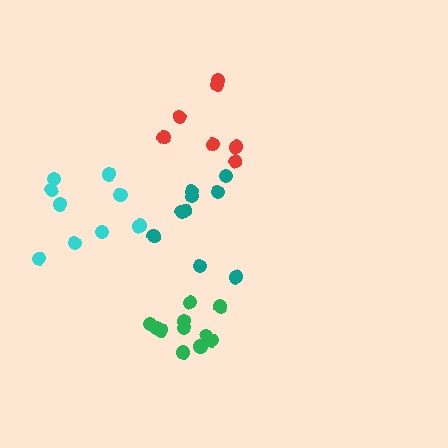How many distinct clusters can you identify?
There are 4 distinct clusters.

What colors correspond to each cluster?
The clusters are colored: teal, green, red, cyan.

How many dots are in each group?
Group 1: 9 dots, Group 2: 11 dots, Group 3: 7 dots, Group 4: 9 dots (36 total).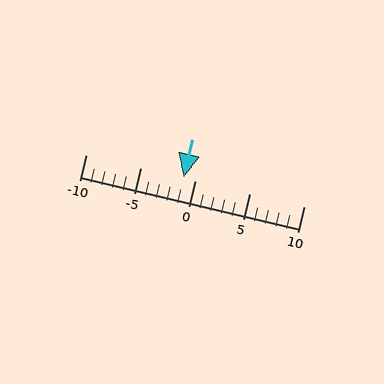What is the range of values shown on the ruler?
The ruler shows values from -10 to 10.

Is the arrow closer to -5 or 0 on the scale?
The arrow is closer to 0.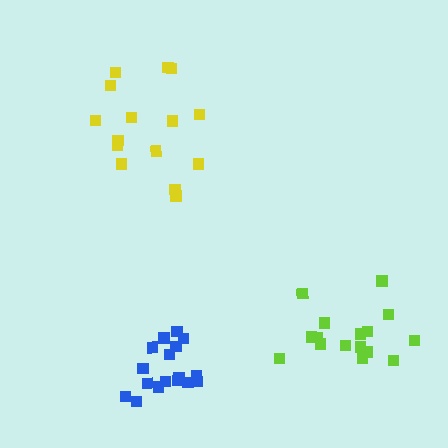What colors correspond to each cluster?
The clusters are colored: lime, yellow, blue.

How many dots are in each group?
Group 1: 16 dots, Group 2: 15 dots, Group 3: 17 dots (48 total).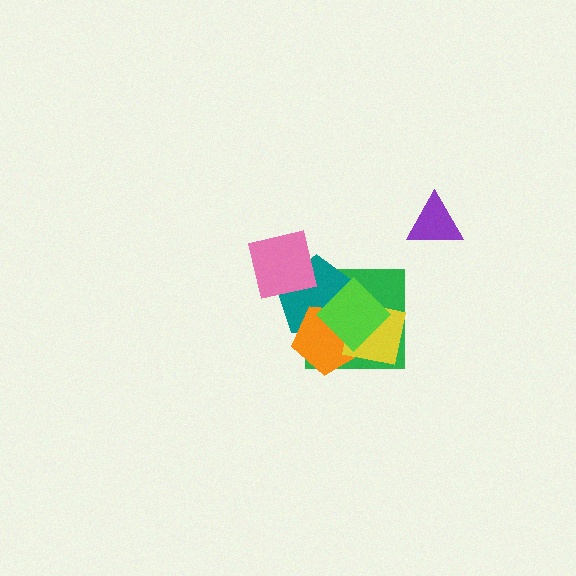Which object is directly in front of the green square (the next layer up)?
The teal pentagon is directly in front of the green square.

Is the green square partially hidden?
Yes, it is partially covered by another shape.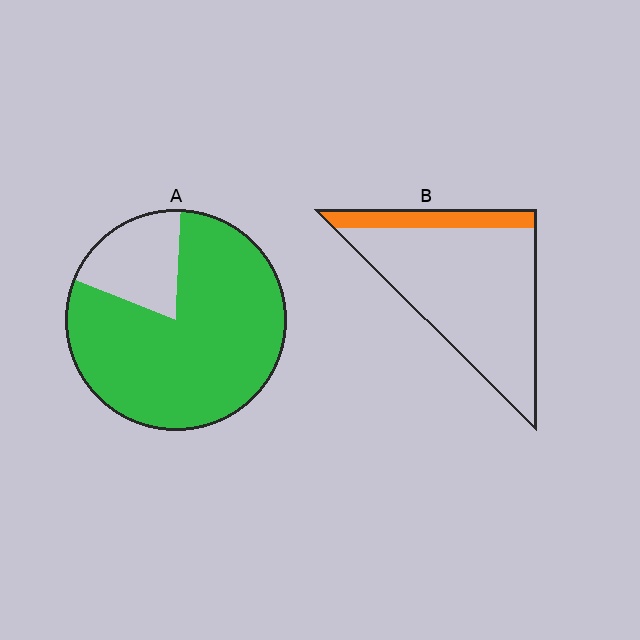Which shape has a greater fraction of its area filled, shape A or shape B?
Shape A.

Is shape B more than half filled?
No.